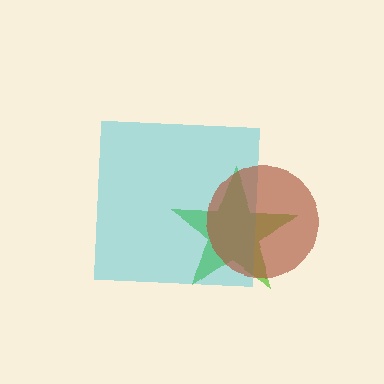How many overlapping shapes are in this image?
There are 3 overlapping shapes in the image.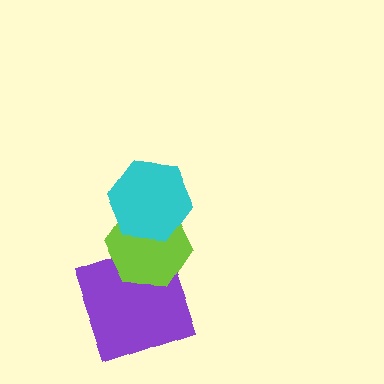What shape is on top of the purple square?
The lime hexagon is on top of the purple square.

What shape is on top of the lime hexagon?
The cyan hexagon is on top of the lime hexagon.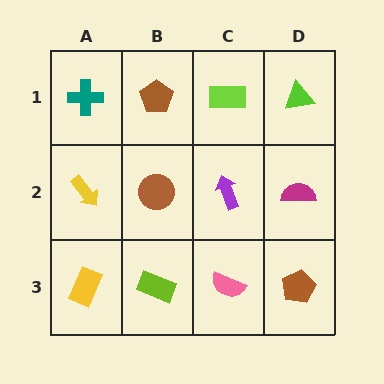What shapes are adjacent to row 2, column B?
A brown pentagon (row 1, column B), a lime rectangle (row 3, column B), a yellow arrow (row 2, column A), a purple arrow (row 2, column C).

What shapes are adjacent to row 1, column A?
A yellow arrow (row 2, column A), a brown pentagon (row 1, column B).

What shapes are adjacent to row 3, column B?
A brown circle (row 2, column B), a yellow rectangle (row 3, column A), a pink semicircle (row 3, column C).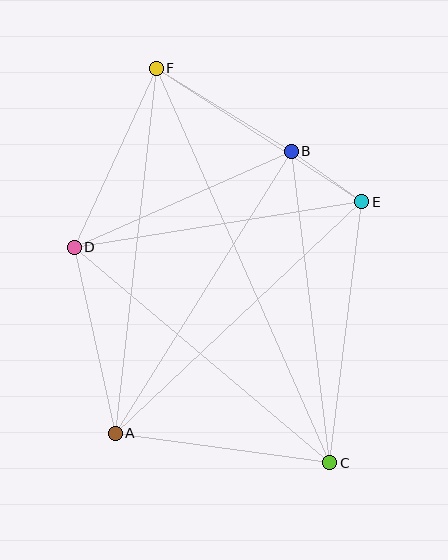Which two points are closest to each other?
Points B and E are closest to each other.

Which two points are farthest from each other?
Points C and F are farthest from each other.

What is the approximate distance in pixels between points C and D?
The distance between C and D is approximately 334 pixels.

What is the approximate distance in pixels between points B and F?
The distance between B and F is approximately 158 pixels.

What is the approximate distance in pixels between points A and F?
The distance between A and F is approximately 367 pixels.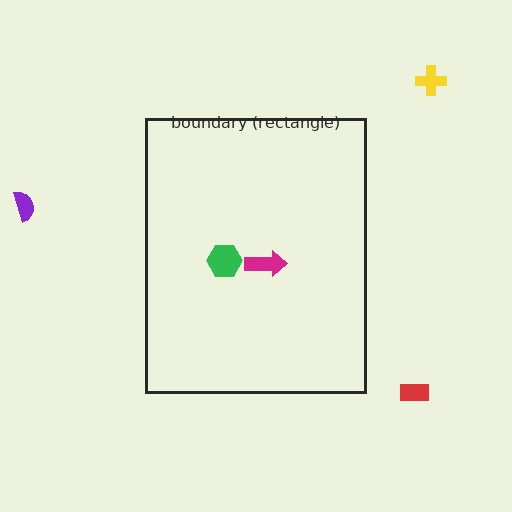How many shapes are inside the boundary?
2 inside, 3 outside.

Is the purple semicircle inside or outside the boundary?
Outside.